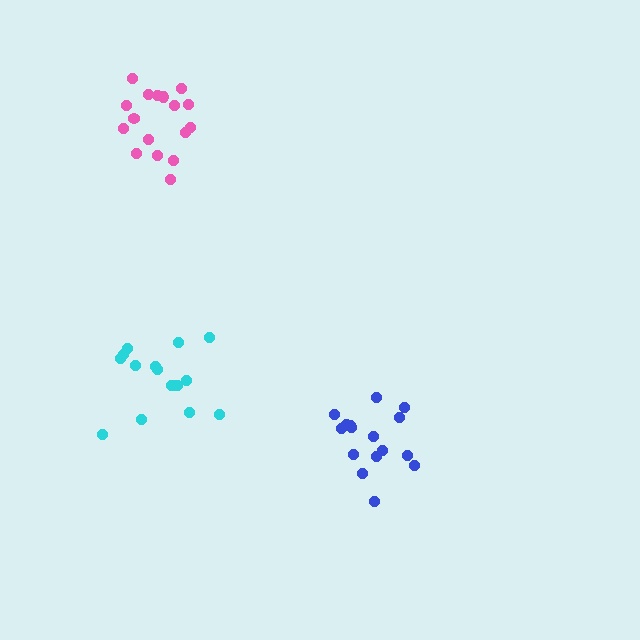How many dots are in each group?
Group 1: 16 dots, Group 2: 17 dots, Group 3: 16 dots (49 total).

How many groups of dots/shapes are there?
There are 3 groups.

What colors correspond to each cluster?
The clusters are colored: cyan, pink, blue.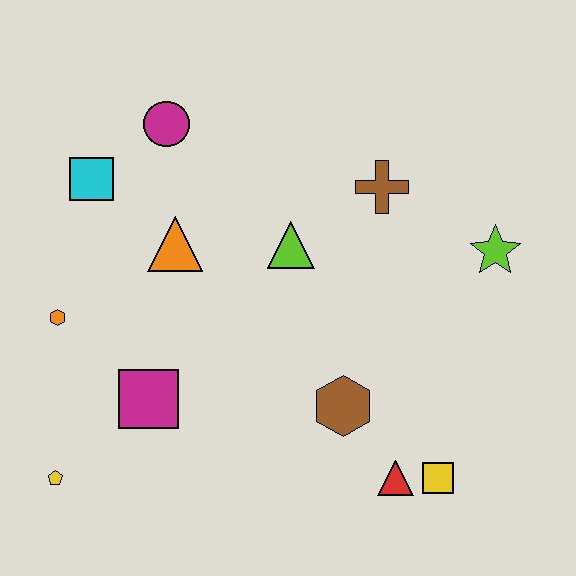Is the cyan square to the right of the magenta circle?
No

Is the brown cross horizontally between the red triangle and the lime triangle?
Yes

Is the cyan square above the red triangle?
Yes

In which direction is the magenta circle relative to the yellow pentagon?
The magenta circle is above the yellow pentagon.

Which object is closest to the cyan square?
The magenta circle is closest to the cyan square.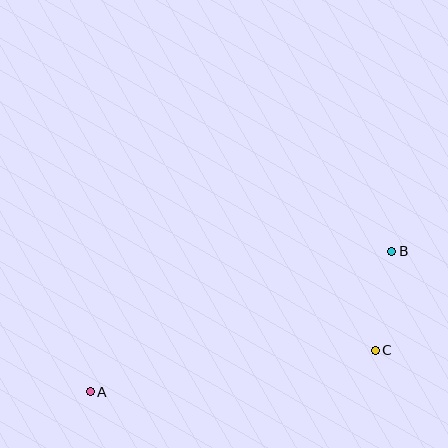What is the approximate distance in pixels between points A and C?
The distance between A and C is approximately 288 pixels.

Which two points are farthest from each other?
Points A and B are farthest from each other.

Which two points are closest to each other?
Points B and C are closest to each other.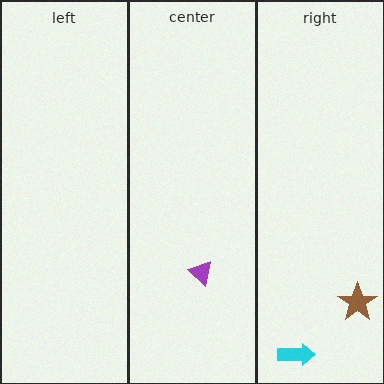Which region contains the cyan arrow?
The right region.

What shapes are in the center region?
The purple triangle.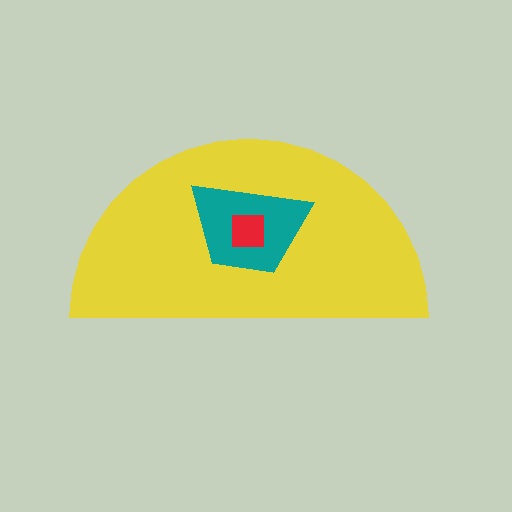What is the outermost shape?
The yellow semicircle.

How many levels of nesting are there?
3.